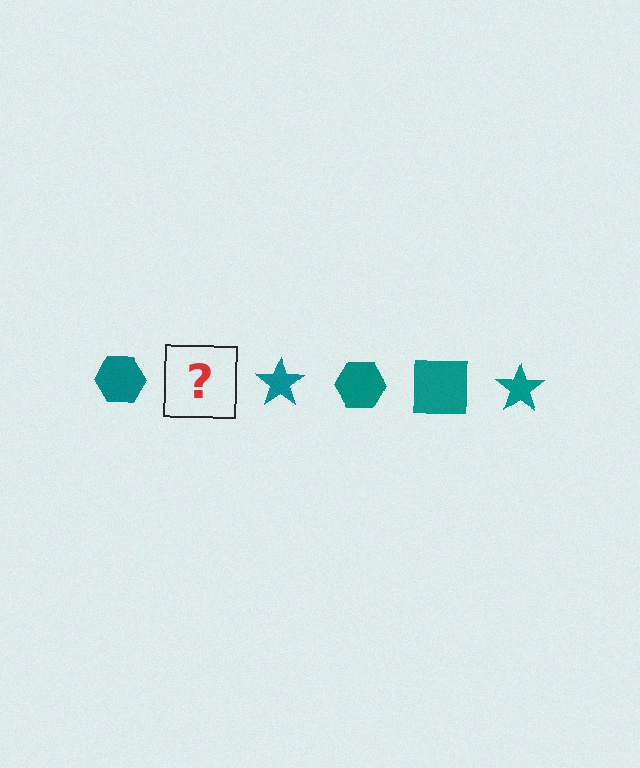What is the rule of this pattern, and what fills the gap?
The rule is that the pattern cycles through hexagon, square, star shapes in teal. The gap should be filled with a teal square.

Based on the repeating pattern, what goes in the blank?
The blank should be a teal square.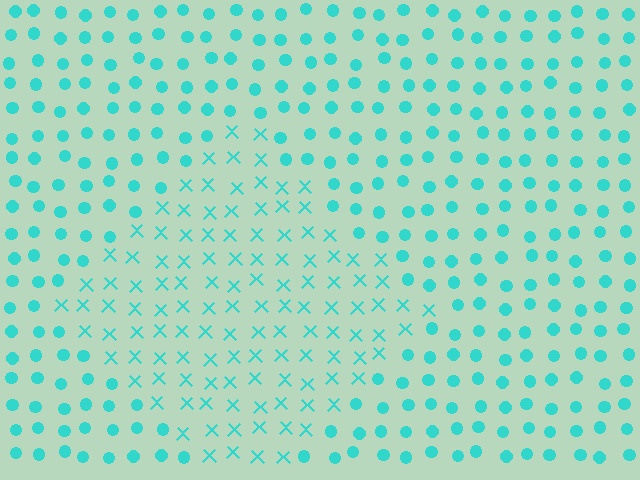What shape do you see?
I see a diamond.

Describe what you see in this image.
The image is filled with small cyan elements arranged in a uniform grid. A diamond-shaped region contains X marks, while the surrounding area contains circles. The boundary is defined purely by the change in element shape.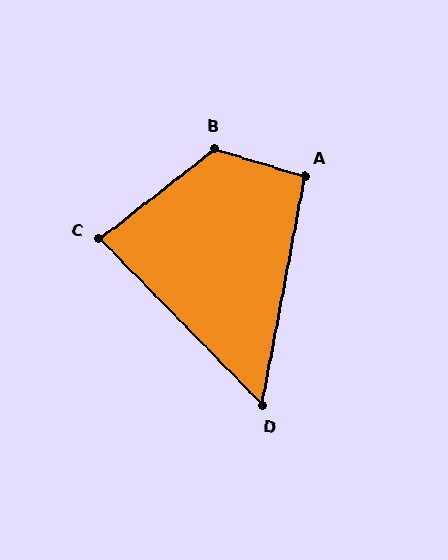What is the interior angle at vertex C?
Approximately 84 degrees (acute).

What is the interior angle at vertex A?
Approximately 96 degrees (obtuse).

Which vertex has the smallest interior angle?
D, at approximately 55 degrees.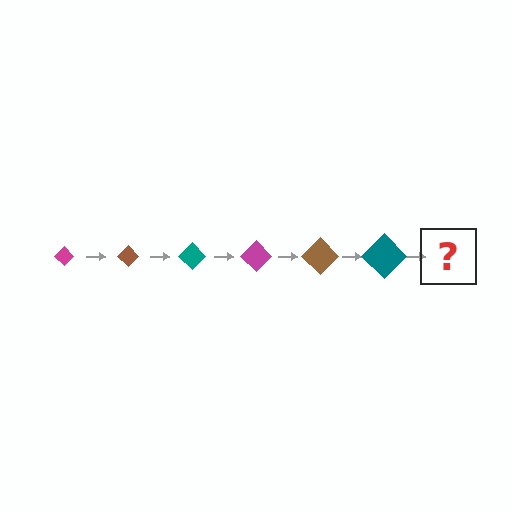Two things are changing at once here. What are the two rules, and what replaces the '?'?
The two rules are that the diamond grows larger each step and the color cycles through magenta, brown, and teal. The '?' should be a magenta diamond, larger than the previous one.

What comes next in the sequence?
The next element should be a magenta diamond, larger than the previous one.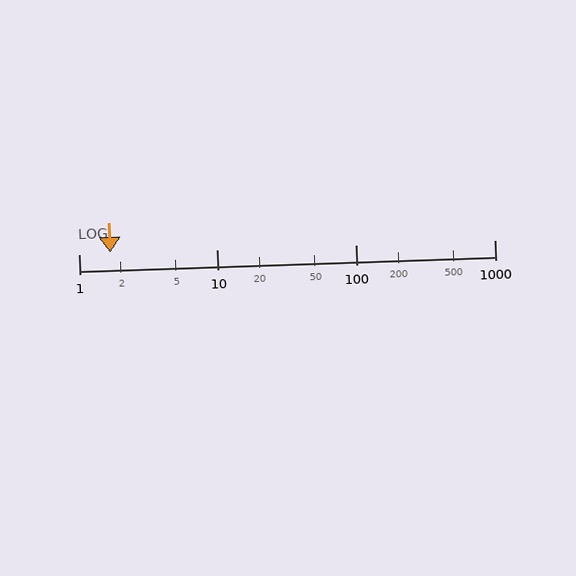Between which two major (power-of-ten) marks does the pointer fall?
The pointer is between 1 and 10.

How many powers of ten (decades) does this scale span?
The scale spans 3 decades, from 1 to 1000.